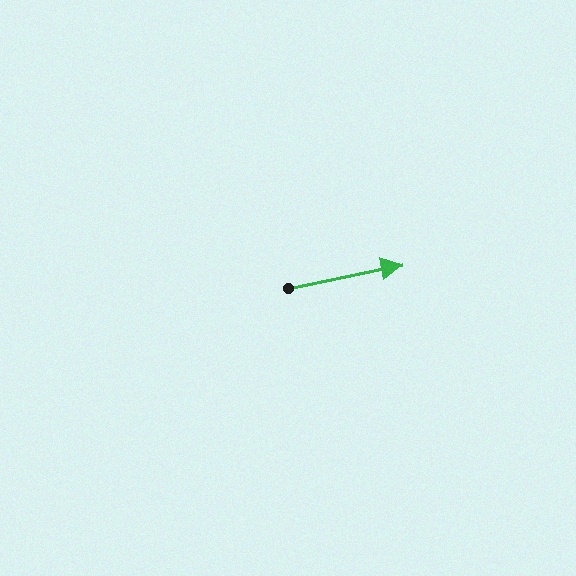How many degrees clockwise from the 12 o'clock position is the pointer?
Approximately 78 degrees.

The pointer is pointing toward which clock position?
Roughly 3 o'clock.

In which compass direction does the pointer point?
East.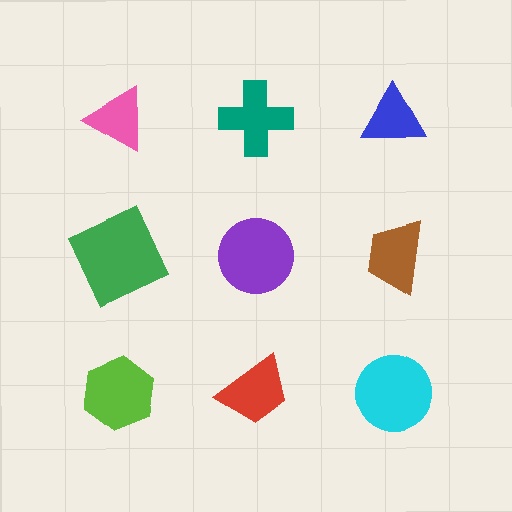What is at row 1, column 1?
A pink triangle.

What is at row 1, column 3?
A blue triangle.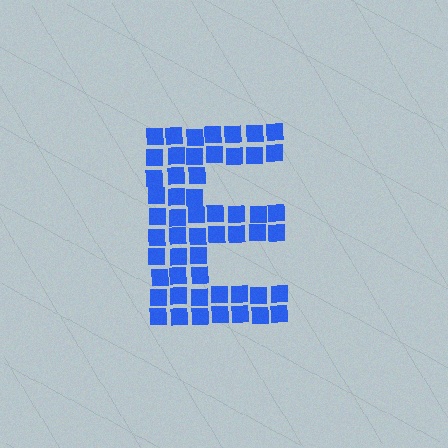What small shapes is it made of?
It is made of small squares.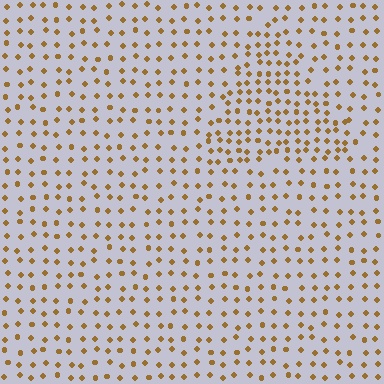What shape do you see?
I see a triangle.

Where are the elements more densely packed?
The elements are more densely packed inside the triangle boundary.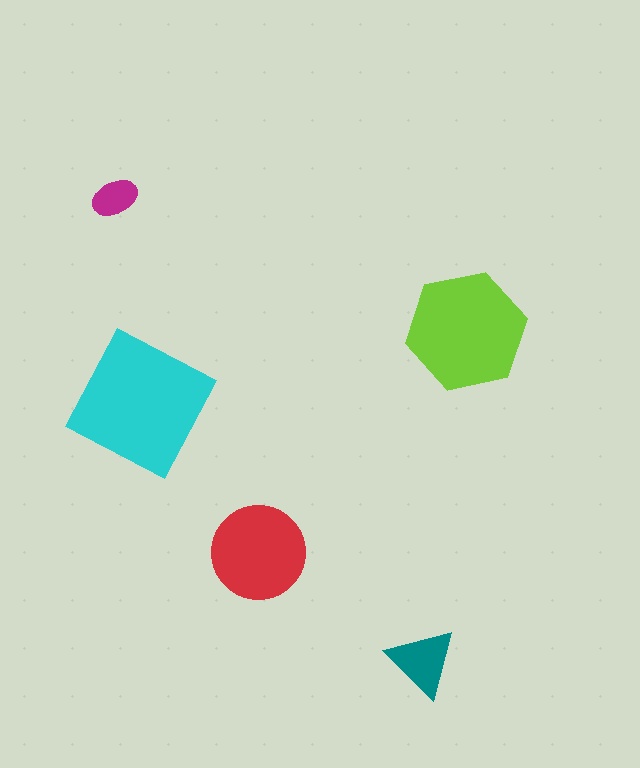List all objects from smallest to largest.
The magenta ellipse, the teal triangle, the red circle, the lime hexagon, the cyan square.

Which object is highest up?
The magenta ellipse is topmost.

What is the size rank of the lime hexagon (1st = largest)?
2nd.